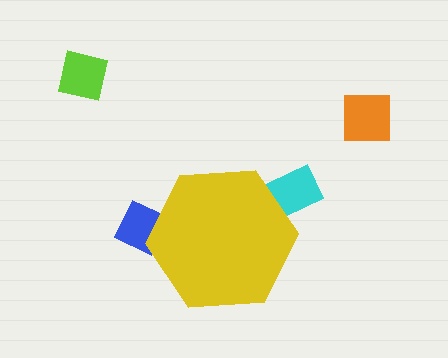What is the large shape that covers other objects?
A yellow hexagon.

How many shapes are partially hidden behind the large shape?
2 shapes are partially hidden.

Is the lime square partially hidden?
No, the lime square is fully visible.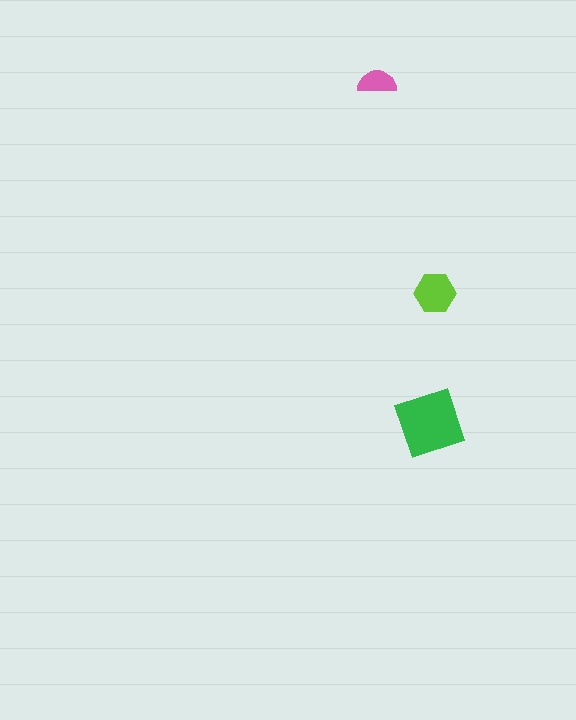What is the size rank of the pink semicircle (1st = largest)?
3rd.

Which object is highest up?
The pink semicircle is topmost.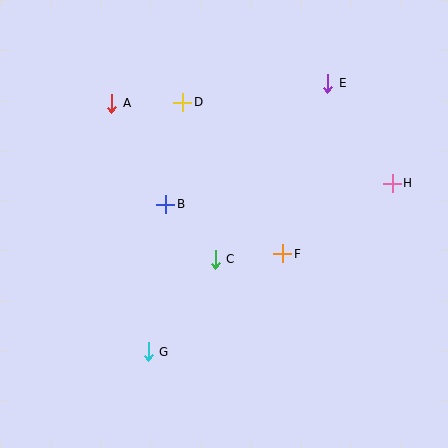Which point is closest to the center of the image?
Point C at (215, 259) is closest to the center.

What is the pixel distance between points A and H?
The distance between A and H is 292 pixels.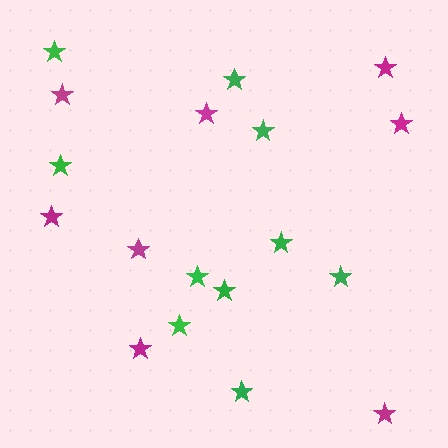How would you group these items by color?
There are 2 groups: one group of green stars (10) and one group of magenta stars (8).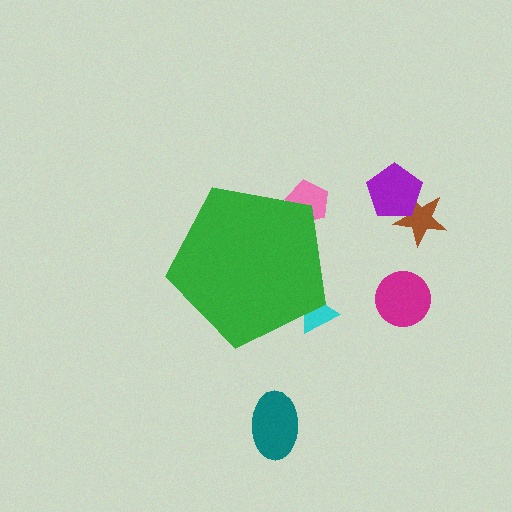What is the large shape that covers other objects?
A green pentagon.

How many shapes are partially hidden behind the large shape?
2 shapes are partially hidden.